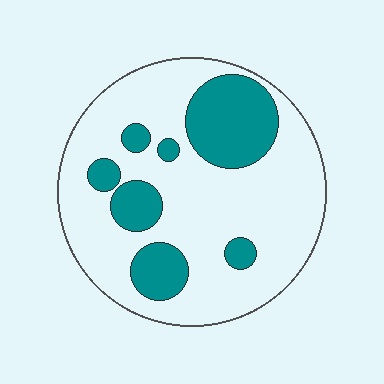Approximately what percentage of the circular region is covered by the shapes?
Approximately 25%.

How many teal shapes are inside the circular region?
7.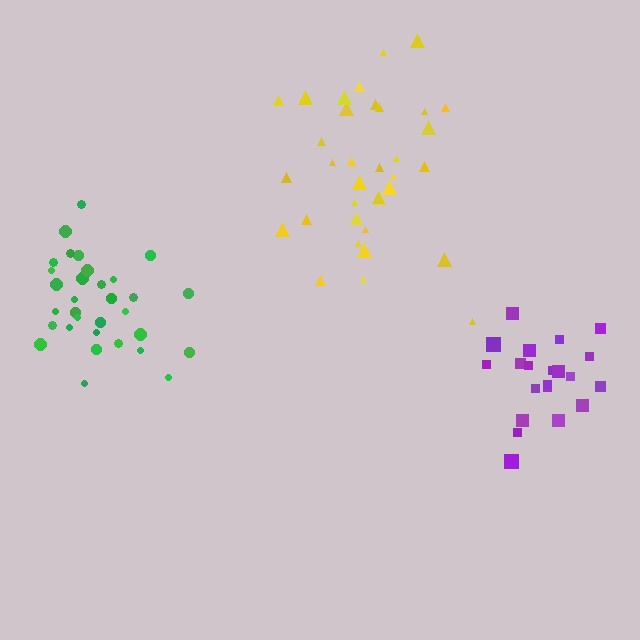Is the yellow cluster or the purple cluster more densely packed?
Purple.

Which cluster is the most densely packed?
Green.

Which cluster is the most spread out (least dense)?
Yellow.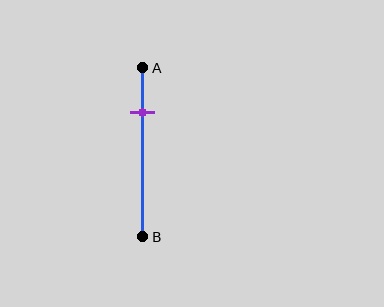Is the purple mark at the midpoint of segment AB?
No, the mark is at about 25% from A, not at the 50% midpoint.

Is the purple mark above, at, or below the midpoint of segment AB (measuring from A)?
The purple mark is above the midpoint of segment AB.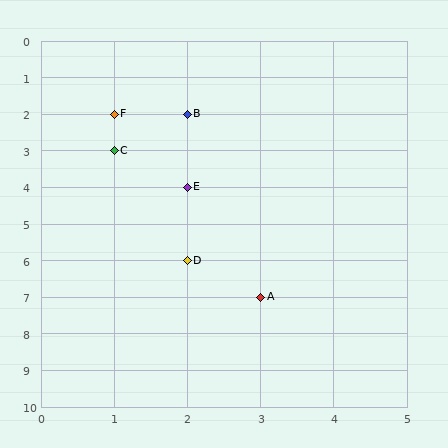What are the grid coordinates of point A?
Point A is at grid coordinates (3, 7).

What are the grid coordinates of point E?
Point E is at grid coordinates (2, 4).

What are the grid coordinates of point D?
Point D is at grid coordinates (2, 6).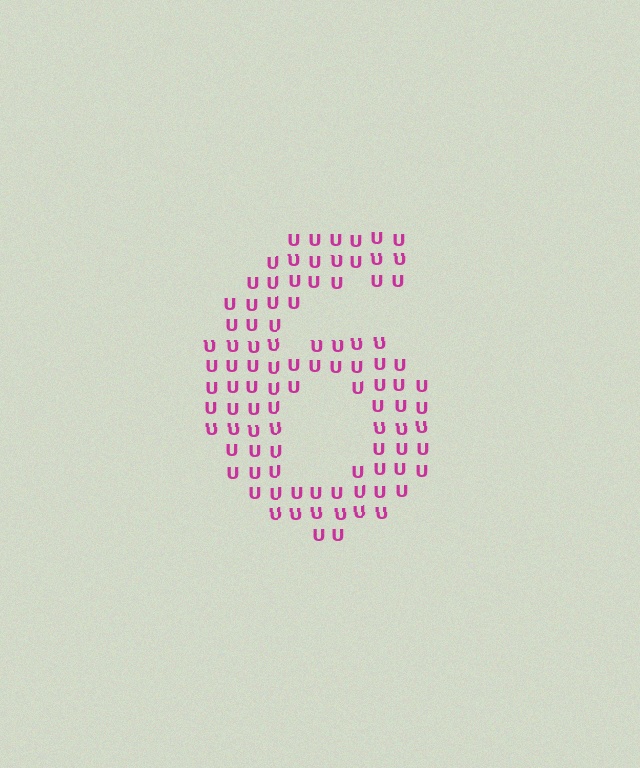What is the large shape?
The large shape is the digit 6.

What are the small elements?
The small elements are letter U's.